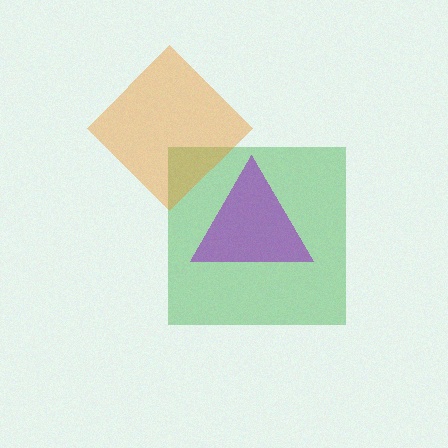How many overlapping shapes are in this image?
There are 3 overlapping shapes in the image.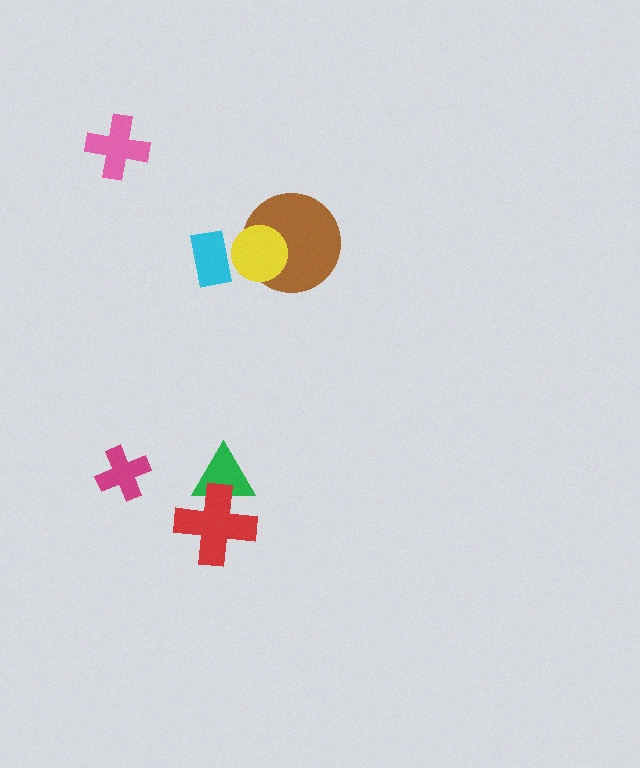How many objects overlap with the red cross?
1 object overlaps with the red cross.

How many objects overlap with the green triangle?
1 object overlaps with the green triangle.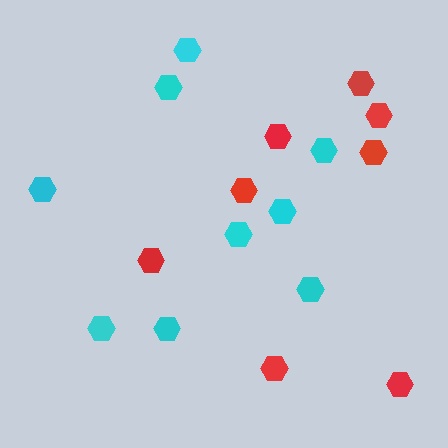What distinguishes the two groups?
There are 2 groups: one group of cyan hexagons (9) and one group of red hexagons (8).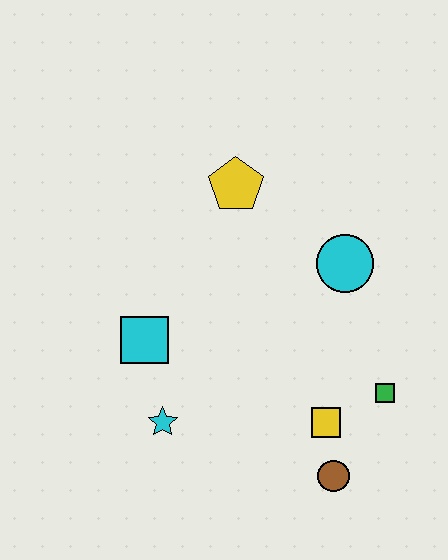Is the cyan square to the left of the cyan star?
Yes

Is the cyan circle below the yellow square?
No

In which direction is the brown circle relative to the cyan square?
The brown circle is to the right of the cyan square.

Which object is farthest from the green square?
The yellow pentagon is farthest from the green square.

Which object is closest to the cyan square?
The cyan star is closest to the cyan square.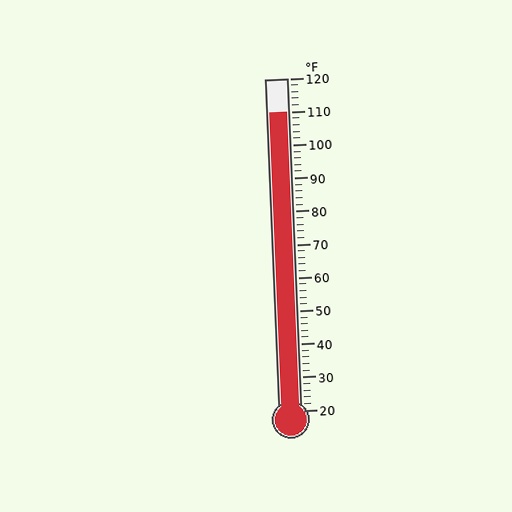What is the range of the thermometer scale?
The thermometer scale ranges from 20°F to 120°F.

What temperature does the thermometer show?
The thermometer shows approximately 110°F.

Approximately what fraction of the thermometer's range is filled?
The thermometer is filled to approximately 90% of its range.